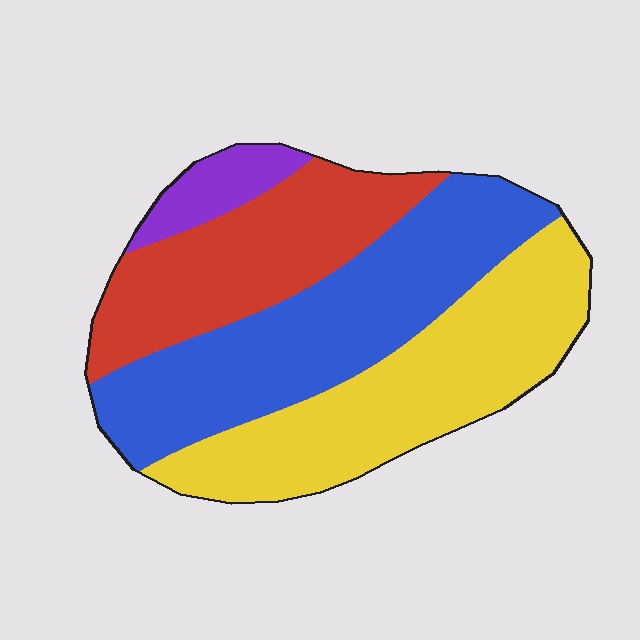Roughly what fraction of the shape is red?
Red covers around 25% of the shape.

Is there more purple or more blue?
Blue.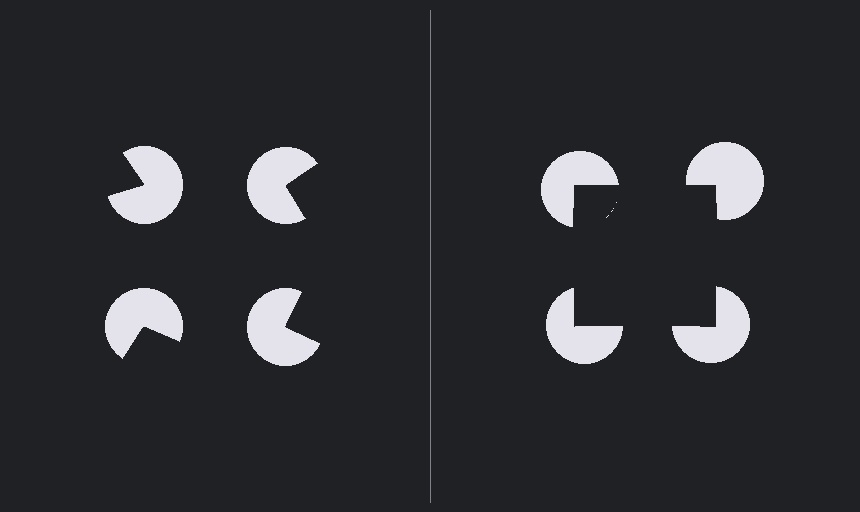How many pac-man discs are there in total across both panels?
8 — 4 on each side.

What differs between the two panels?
The pac-man discs are positioned identically on both sides; only the wedge orientations differ. On the right they align to a square; on the left they are misaligned.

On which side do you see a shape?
An illusory square appears on the right side. On the left side the wedge cuts are rotated, so no coherent shape forms.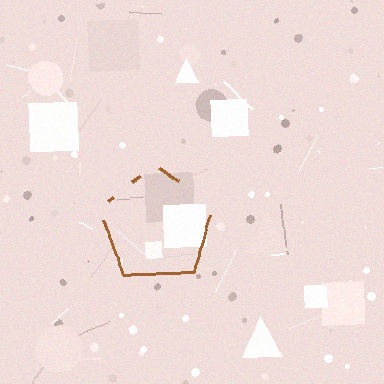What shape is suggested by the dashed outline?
The dashed outline suggests a pentagon.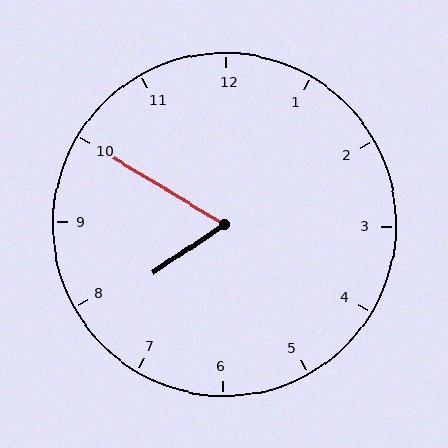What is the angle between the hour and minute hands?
Approximately 65 degrees.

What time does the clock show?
7:50.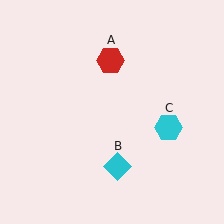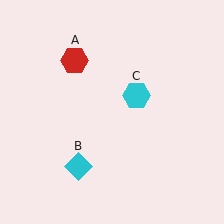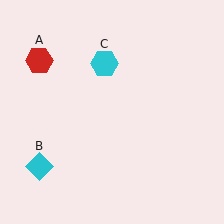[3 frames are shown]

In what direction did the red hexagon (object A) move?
The red hexagon (object A) moved left.